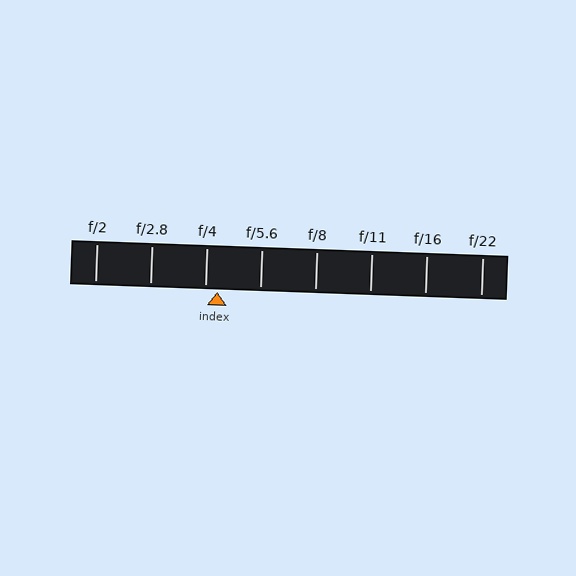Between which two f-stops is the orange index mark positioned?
The index mark is between f/4 and f/5.6.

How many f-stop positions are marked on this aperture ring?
There are 8 f-stop positions marked.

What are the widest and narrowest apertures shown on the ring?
The widest aperture shown is f/2 and the narrowest is f/22.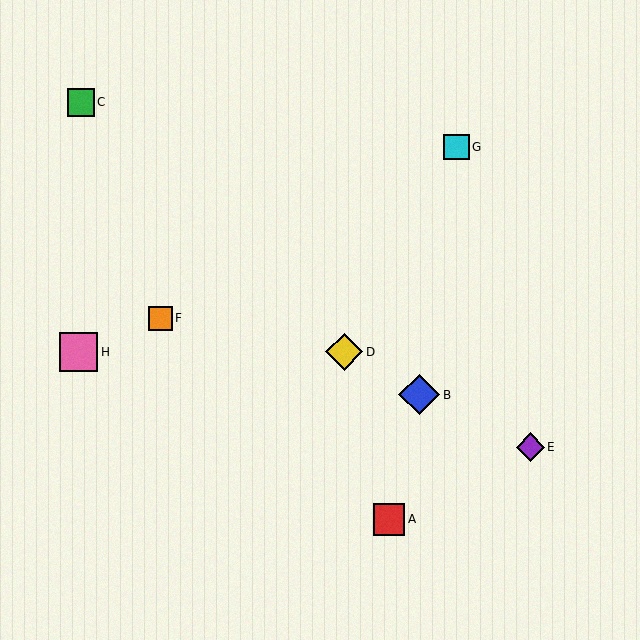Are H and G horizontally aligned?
No, H is at y≈352 and G is at y≈147.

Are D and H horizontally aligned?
Yes, both are at y≈352.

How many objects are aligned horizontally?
2 objects (D, H) are aligned horizontally.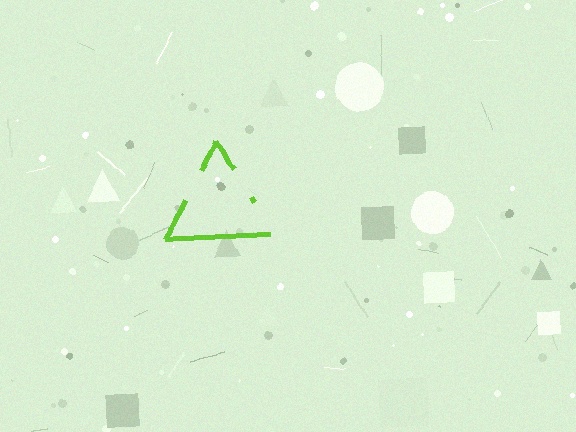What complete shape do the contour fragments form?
The contour fragments form a triangle.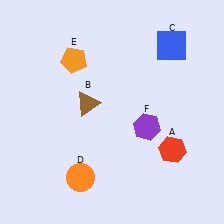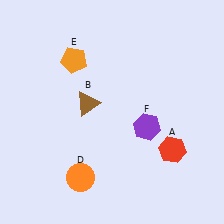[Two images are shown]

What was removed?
The blue square (C) was removed in Image 2.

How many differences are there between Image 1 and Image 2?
There is 1 difference between the two images.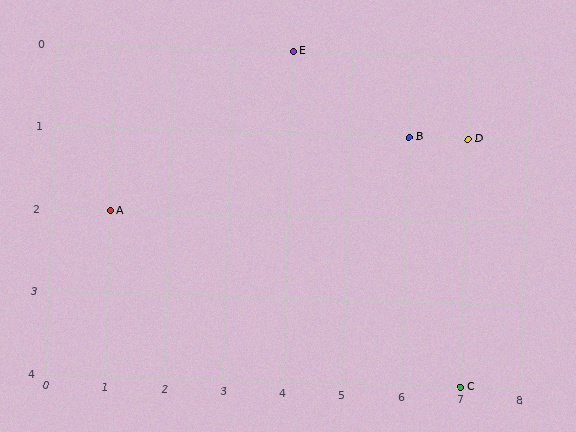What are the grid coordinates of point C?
Point C is at grid coordinates (7, 4).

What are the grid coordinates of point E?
Point E is at grid coordinates (4, 0).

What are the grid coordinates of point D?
Point D is at grid coordinates (7, 1).